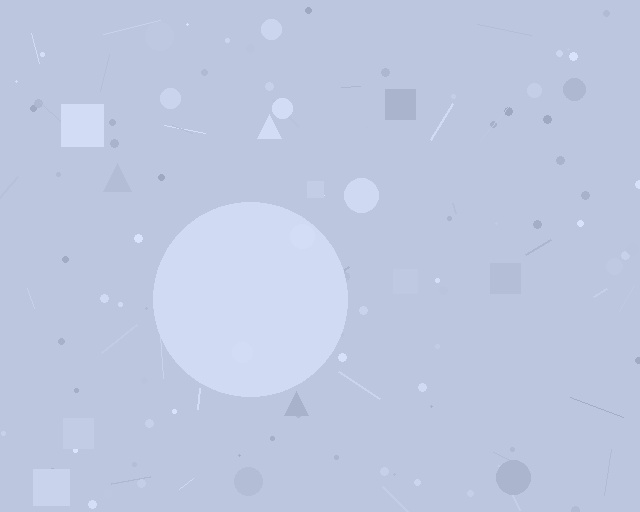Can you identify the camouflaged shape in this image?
The camouflaged shape is a circle.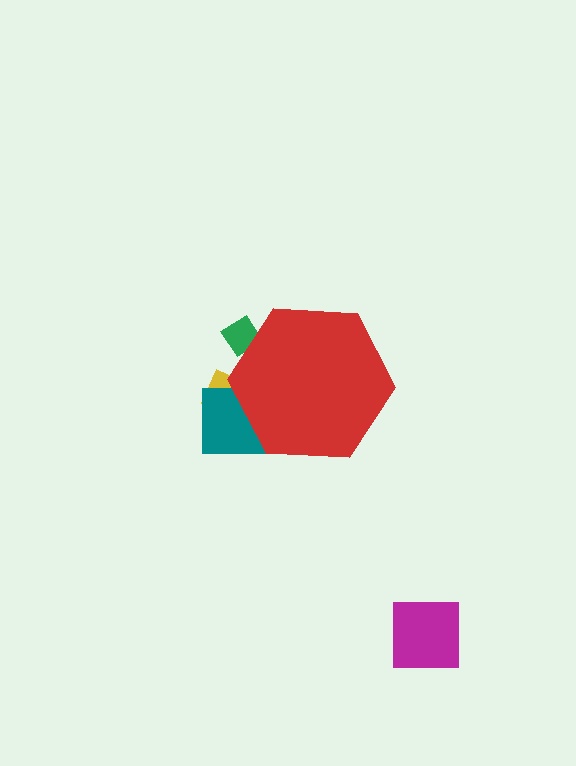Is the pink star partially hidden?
Yes, the pink star is partially hidden behind the red hexagon.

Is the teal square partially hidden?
Yes, the teal square is partially hidden behind the red hexagon.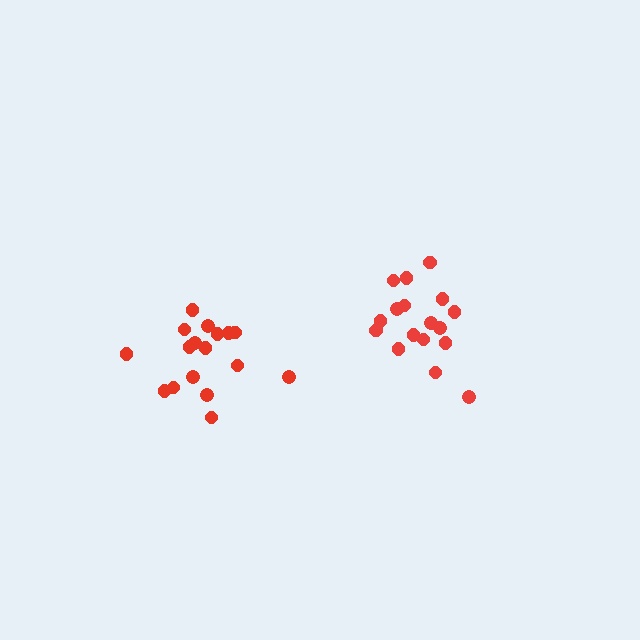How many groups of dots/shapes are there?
There are 2 groups.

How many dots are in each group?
Group 1: 17 dots, Group 2: 17 dots (34 total).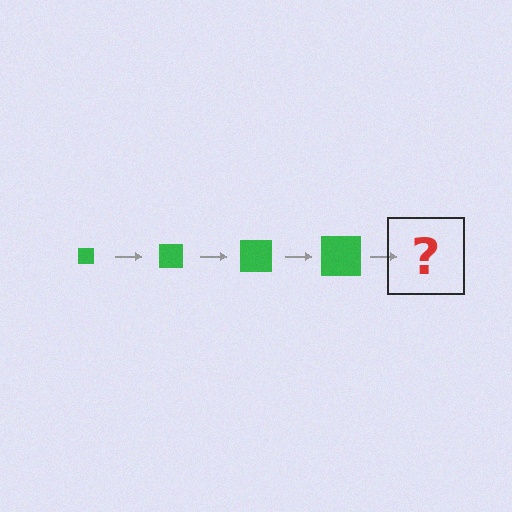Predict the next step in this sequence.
The next step is a green square, larger than the previous one.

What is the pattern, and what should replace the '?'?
The pattern is that the square gets progressively larger each step. The '?' should be a green square, larger than the previous one.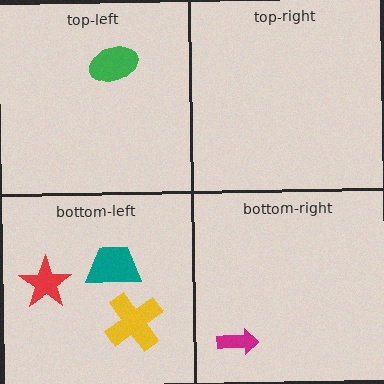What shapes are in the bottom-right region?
The magenta arrow.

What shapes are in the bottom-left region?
The teal trapezoid, the red star, the yellow cross.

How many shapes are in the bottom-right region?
1.